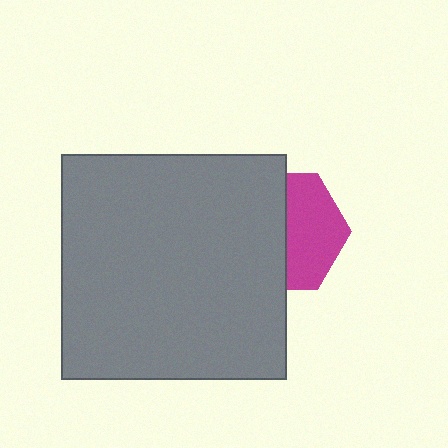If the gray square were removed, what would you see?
You would see the complete magenta hexagon.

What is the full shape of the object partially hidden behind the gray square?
The partially hidden object is a magenta hexagon.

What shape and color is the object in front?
The object in front is a gray square.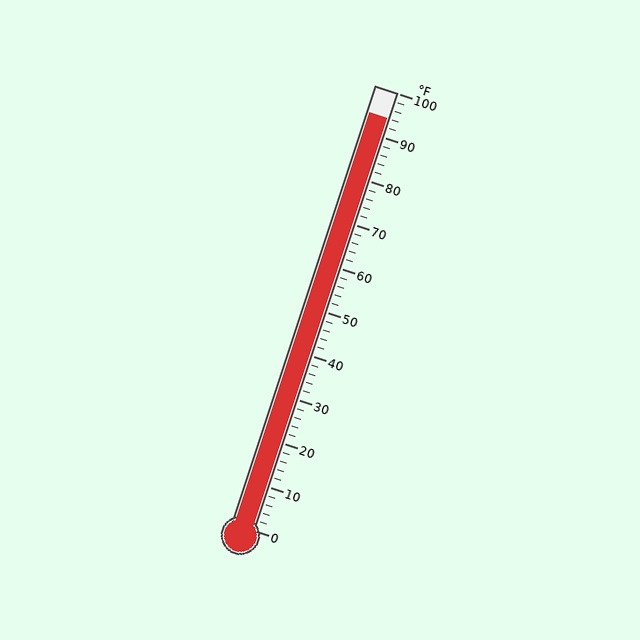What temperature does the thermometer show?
The thermometer shows approximately 94°F.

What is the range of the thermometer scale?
The thermometer scale ranges from 0°F to 100°F.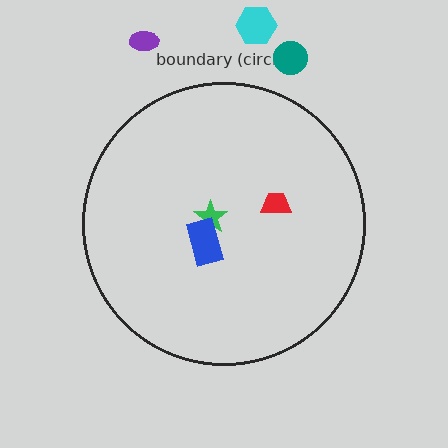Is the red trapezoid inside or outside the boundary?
Inside.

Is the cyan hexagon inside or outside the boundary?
Outside.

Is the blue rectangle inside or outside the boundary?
Inside.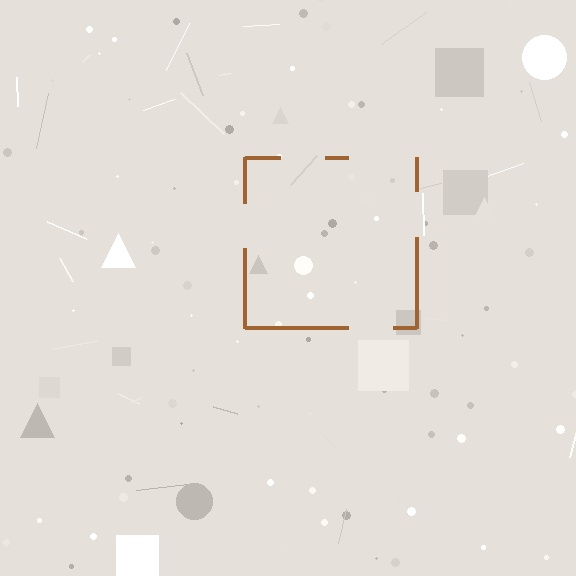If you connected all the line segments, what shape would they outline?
They would outline a square.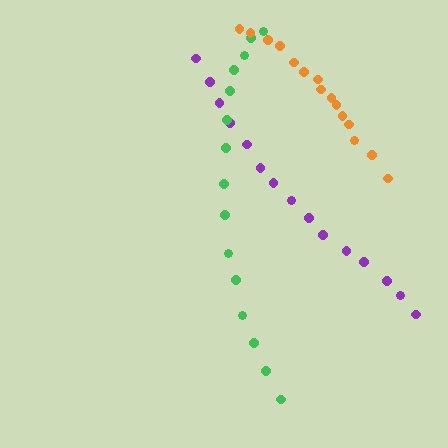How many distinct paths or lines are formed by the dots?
There are 3 distinct paths.